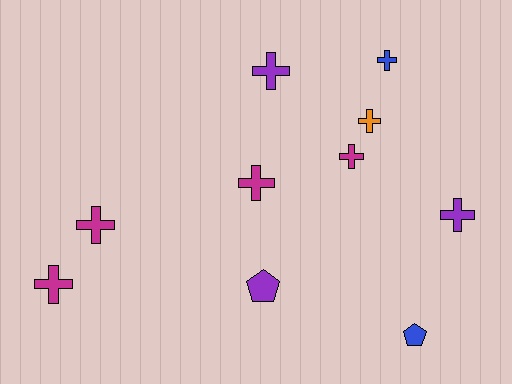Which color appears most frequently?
Magenta, with 4 objects.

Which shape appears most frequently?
Cross, with 8 objects.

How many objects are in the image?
There are 10 objects.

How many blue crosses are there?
There is 1 blue cross.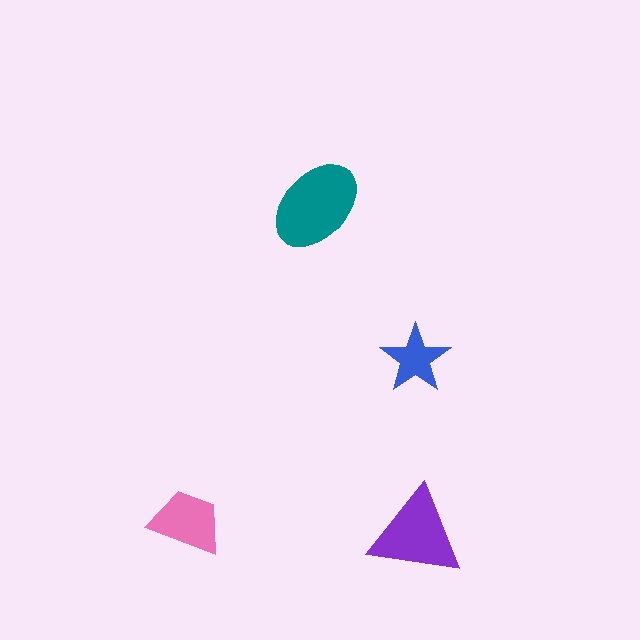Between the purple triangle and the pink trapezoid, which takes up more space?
The purple triangle.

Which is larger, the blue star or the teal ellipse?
The teal ellipse.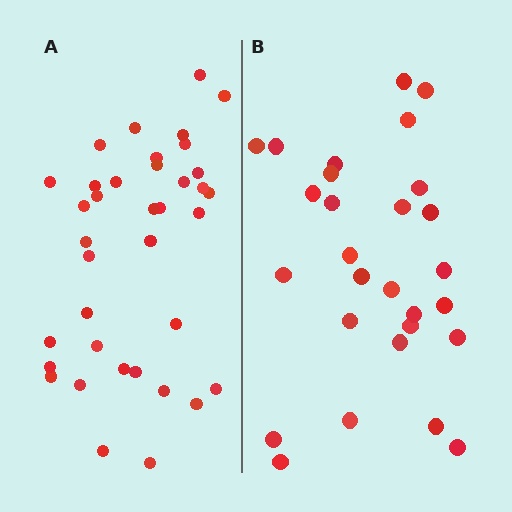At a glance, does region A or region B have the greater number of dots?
Region A (the left region) has more dots.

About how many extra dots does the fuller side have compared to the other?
Region A has roughly 8 or so more dots than region B.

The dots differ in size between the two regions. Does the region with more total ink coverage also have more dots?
No. Region B has more total ink coverage because its dots are larger, but region A actually contains more individual dots. Total area can be misleading — the number of items is what matters here.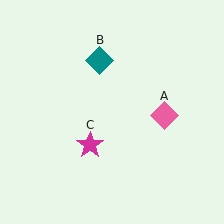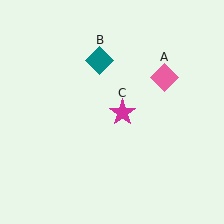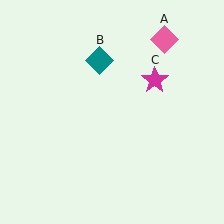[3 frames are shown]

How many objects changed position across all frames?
2 objects changed position: pink diamond (object A), magenta star (object C).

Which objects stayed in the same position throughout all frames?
Teal diamond (object B) remained stationary.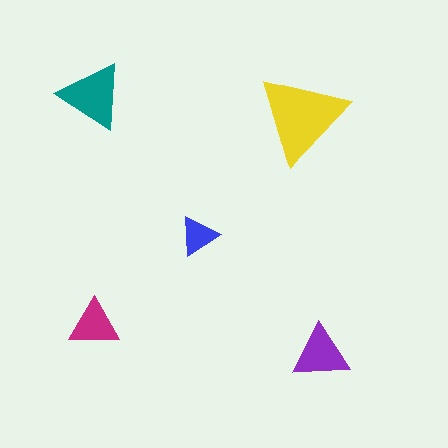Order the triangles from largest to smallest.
the yellow one, the teal one, the purple one, the magenta one, the blue one.